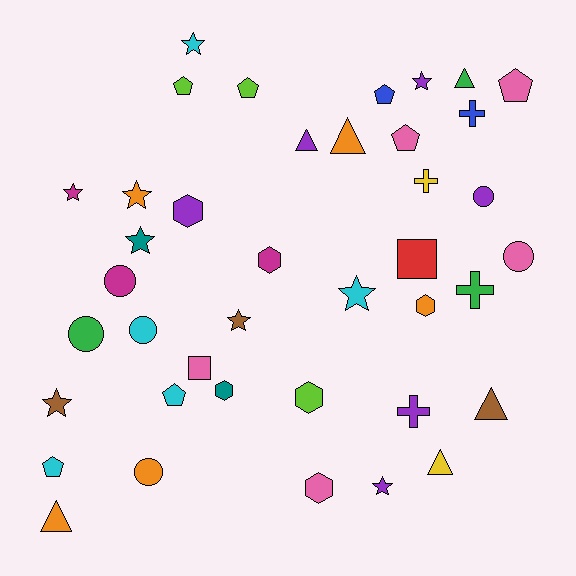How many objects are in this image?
There are 40 objects.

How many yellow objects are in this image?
There are 2 yellow objects.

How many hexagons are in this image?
There are 6 hexagons.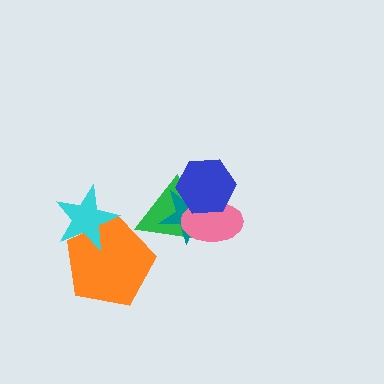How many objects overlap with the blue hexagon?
3 objects overlap with the blue hexagon.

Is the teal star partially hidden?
Yes, it is partially covered by another shape.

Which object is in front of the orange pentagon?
The cyan star is in front of the orange pentagon.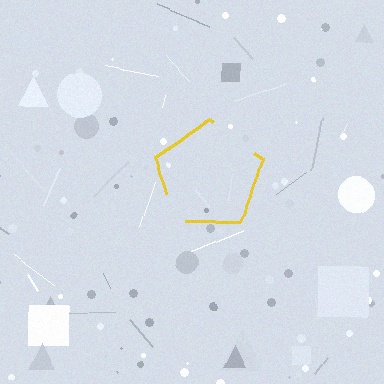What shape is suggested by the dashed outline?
The dashed outline suggests a pentagon.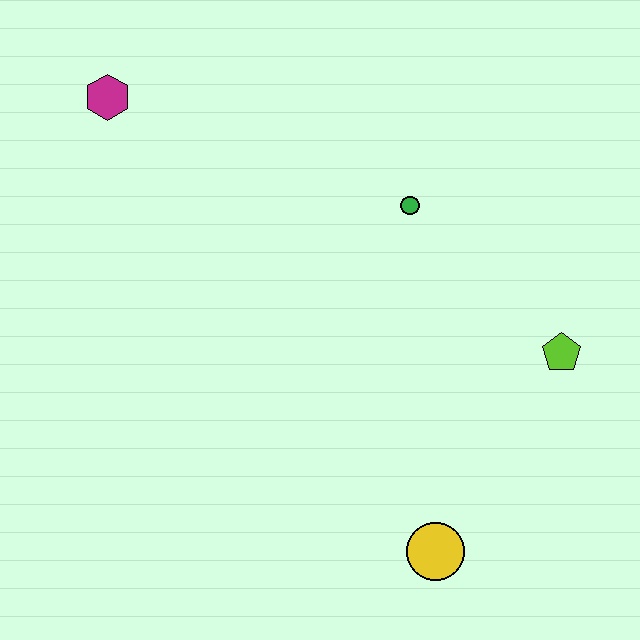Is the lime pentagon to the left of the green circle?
No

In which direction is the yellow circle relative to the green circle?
The yellow circle is below the green circle.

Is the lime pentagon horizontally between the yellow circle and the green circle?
No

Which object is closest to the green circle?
The lime pentagon is closest to the green circle.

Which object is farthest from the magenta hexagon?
The yellow circle is farthest from the magenta hexagon.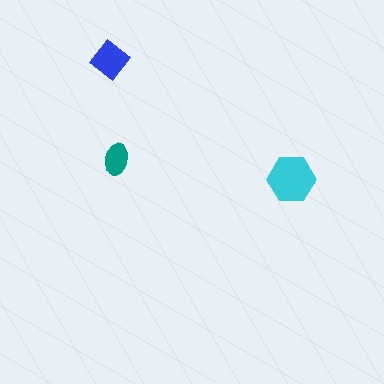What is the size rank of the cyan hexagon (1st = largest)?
1st.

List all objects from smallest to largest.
The teal ellipse, the blue diamond, the cyan hexagon.